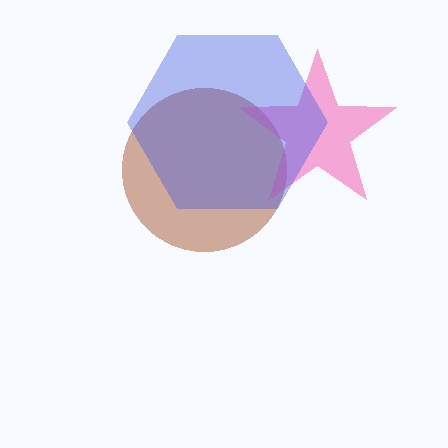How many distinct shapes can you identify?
There are 3 distinct shapes: a brown circle, a pink star, a blue hexagon.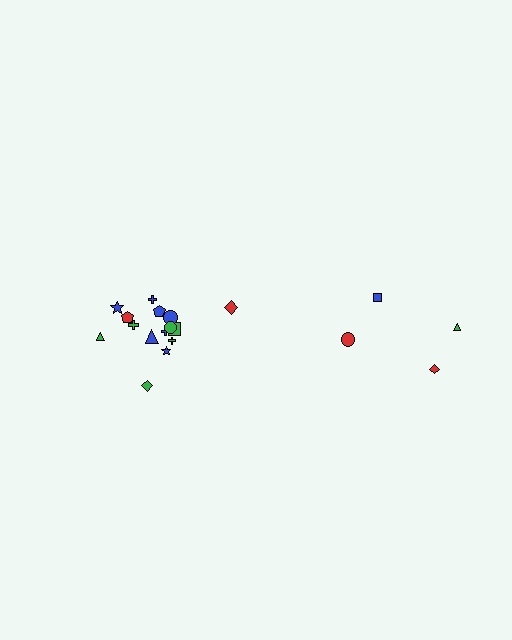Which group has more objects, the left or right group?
The left group.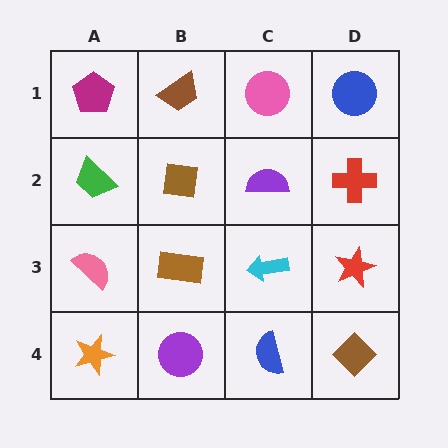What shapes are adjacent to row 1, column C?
A purple semicircle (row 2, column C), a brown trapezoid (row 1, column B), a blue circle (row 1, column D).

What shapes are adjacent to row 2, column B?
A brown trapezoid (row 1, column B), a brown rectangle (row 3, column B), a green trapezoid (row 2, column A), a purple semicircle (row 2, column C).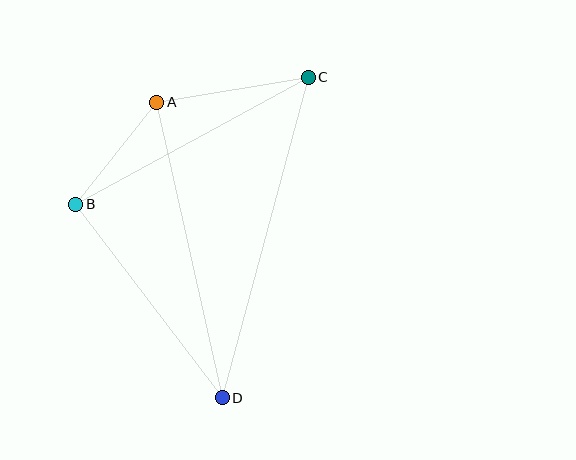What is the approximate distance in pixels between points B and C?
The distance between B and C is approximately 265 pixels.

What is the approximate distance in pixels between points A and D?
The distance between A and D is approximately 303 pixels.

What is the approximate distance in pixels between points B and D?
The distance between B and D is approximately 243 pixels.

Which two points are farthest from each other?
Points C and D are farthest from each other.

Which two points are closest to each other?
Points A and B are closest to each other.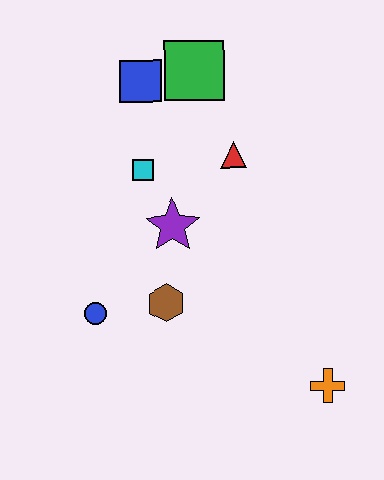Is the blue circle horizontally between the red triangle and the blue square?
No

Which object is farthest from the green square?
The orange cross is farthest from the green square.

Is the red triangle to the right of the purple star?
Yes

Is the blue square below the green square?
Yes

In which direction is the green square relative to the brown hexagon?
The green square is above the brown hexagon.